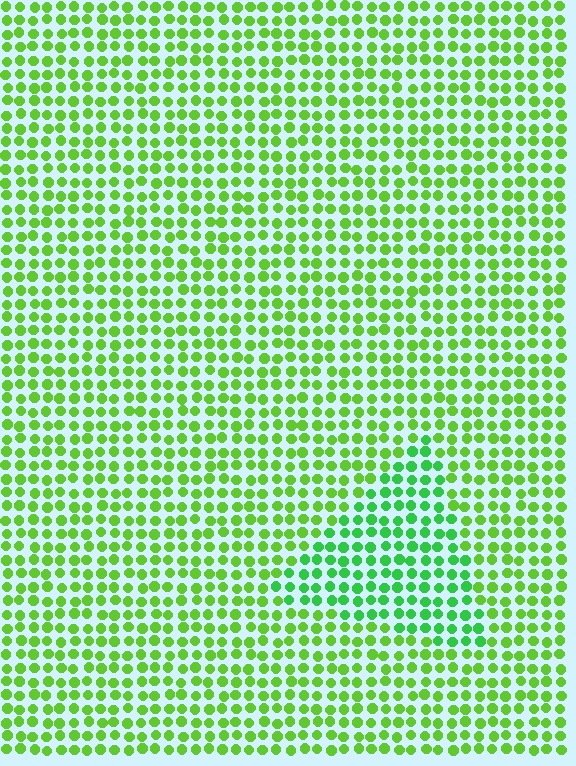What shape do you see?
I see a triangle.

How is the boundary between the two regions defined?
The boundary is defined purely by a slight shift in hue (about 27 degrees). Spacing, size, and orientation are identical on both sides.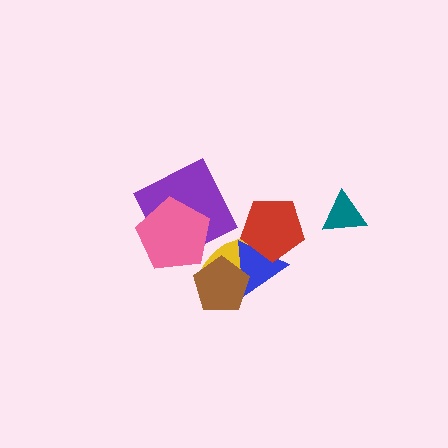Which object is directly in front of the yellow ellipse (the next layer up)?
The blue triangle is directly in front of the yellow ellipse.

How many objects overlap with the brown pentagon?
2 objects overlap with the brown pentagon.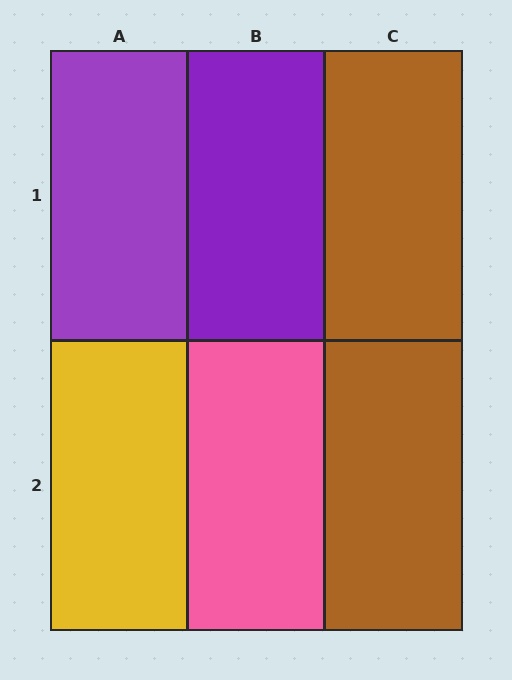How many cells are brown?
2 cells are brown.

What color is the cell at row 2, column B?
Pink.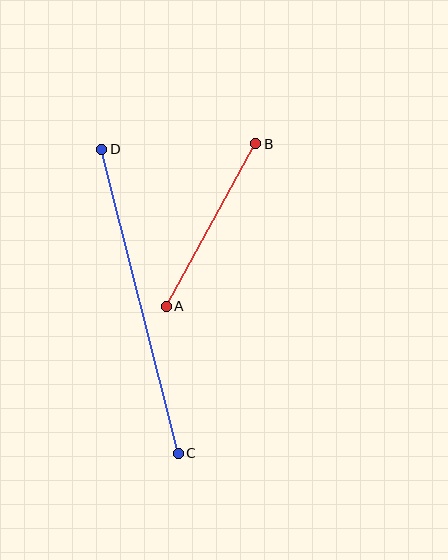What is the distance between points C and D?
The distance is approximately 313 pixels.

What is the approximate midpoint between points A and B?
The midpoint is at approximately (211, 225) pixels.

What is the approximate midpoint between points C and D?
The midpoint is at approximately (140, 301) pixels.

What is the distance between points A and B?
The distance is approximately 185 pixels.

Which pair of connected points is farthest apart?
Points C and D are farthest apart.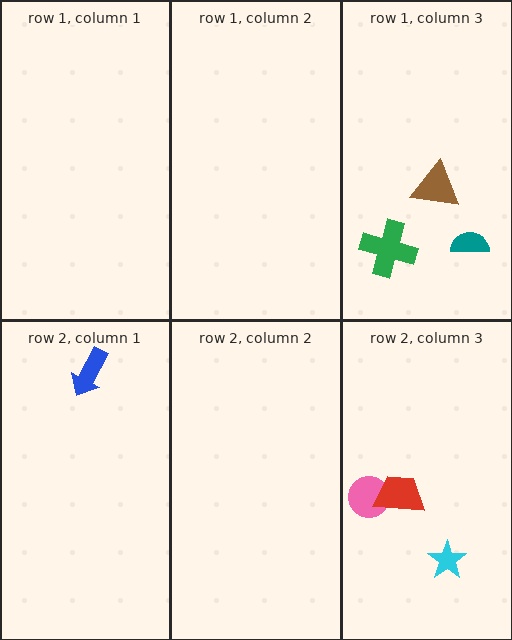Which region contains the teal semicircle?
The row 1, column 3 region.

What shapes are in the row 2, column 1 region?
The blue arrow.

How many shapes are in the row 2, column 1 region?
1.